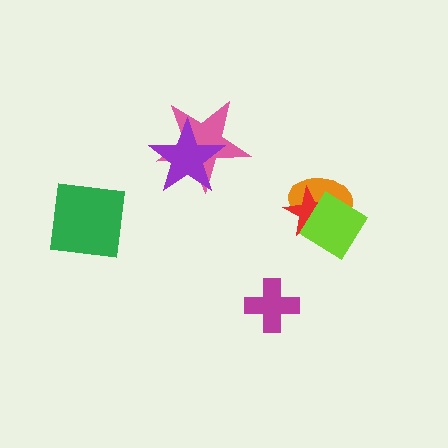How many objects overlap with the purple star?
1 object overlaps with the purple star.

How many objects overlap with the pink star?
1 object overlaps with the pink star.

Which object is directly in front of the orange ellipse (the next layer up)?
The red star is directly in front of the orange ellipse.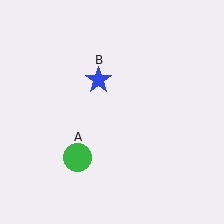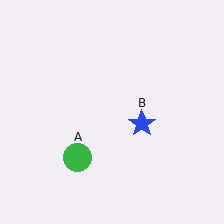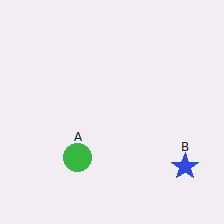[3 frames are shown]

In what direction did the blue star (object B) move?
The blue star (object B) moved down and to the right.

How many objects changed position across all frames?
1 object changed position: blue star (object B).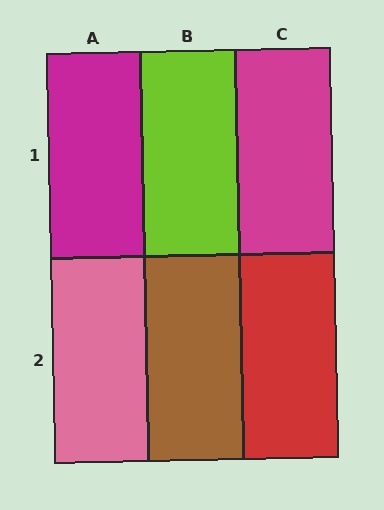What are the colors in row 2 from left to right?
Pink, brown, red.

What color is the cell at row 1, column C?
Magenta.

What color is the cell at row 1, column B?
Lime.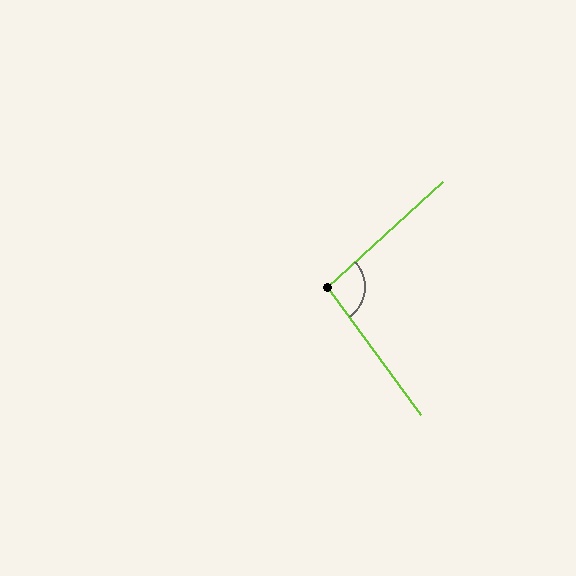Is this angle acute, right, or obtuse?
It is obtuse.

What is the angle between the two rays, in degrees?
Approximately 96 degrees.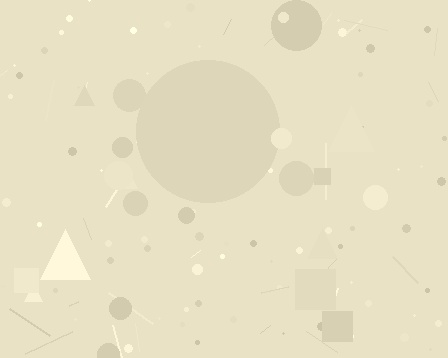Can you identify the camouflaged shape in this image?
The camouflaged shape is a circle.